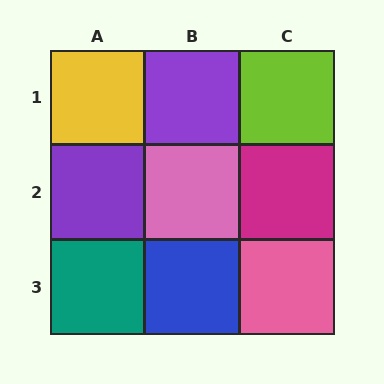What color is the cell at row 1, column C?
Lime.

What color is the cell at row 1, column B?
Purple.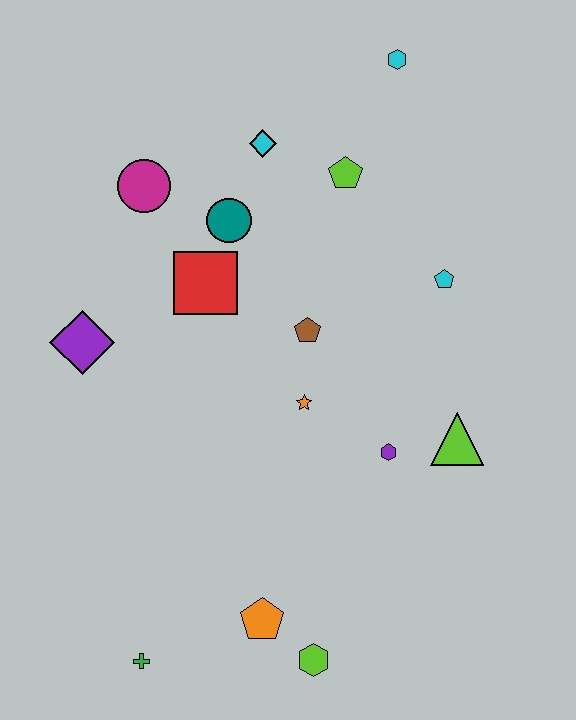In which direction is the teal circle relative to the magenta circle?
The teal circle is to the right of the magenta circle.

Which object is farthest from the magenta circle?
The lime hexagon is farthest from the magenta circle.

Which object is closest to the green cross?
The orange pentagon is closest to the green cross.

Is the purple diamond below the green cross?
No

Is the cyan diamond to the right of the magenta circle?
Yes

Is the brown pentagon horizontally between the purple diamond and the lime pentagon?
Yes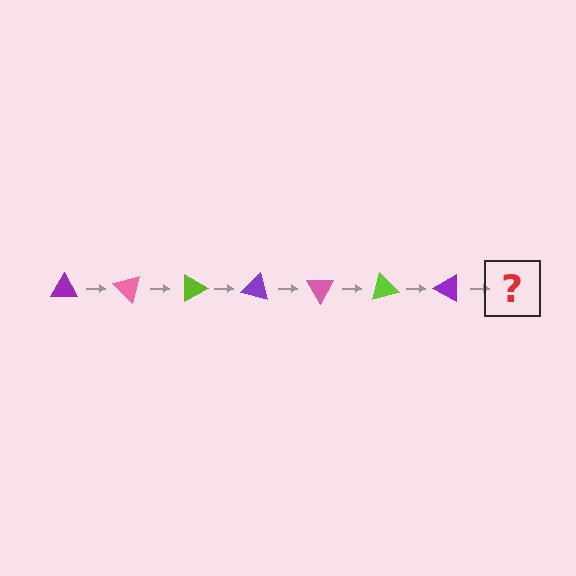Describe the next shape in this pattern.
It should be a pink triangle, rotated 315 degrees from the start.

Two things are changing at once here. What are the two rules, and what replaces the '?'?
The two rules are that it rotates 45 degrees each step and the color cycles through purple, pink, and lime. The '?' should be a pink triangle, rotated 315 degrees from the start.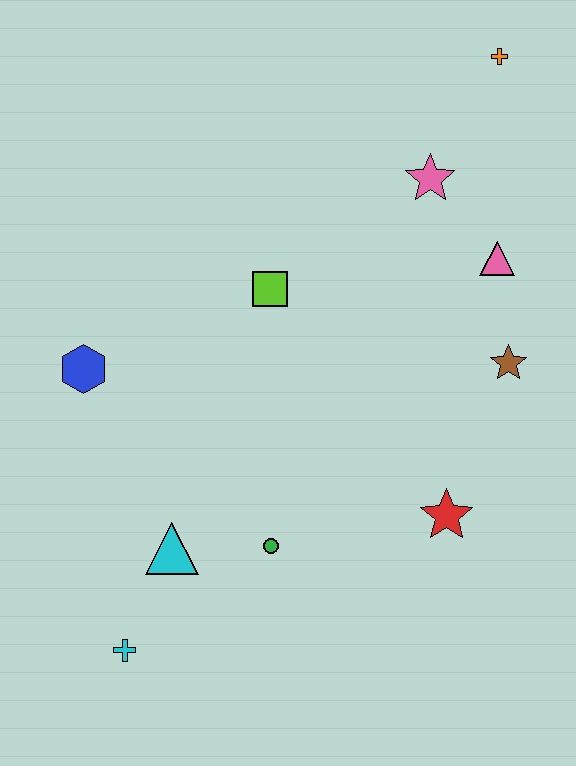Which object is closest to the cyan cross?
The cyan triangle is closest to the cyan cross.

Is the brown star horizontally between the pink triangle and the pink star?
No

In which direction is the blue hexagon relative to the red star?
The blue hexagon is to the left of the red star.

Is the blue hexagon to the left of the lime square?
Yes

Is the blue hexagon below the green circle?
No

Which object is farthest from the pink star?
The cyan cross is farthest from the pink star.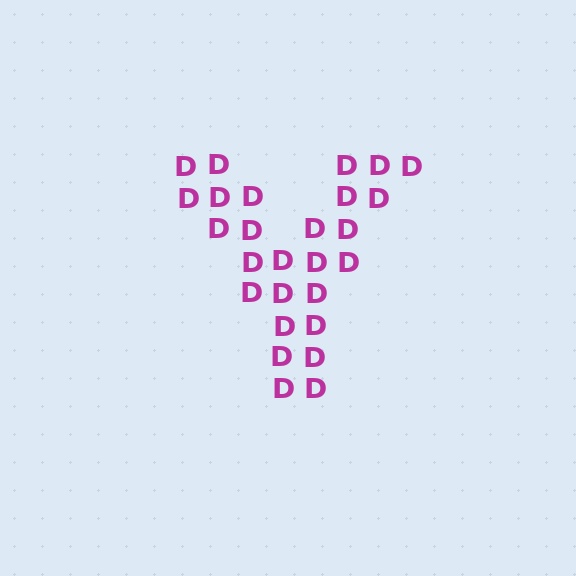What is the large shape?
The large shape is the letter Y.